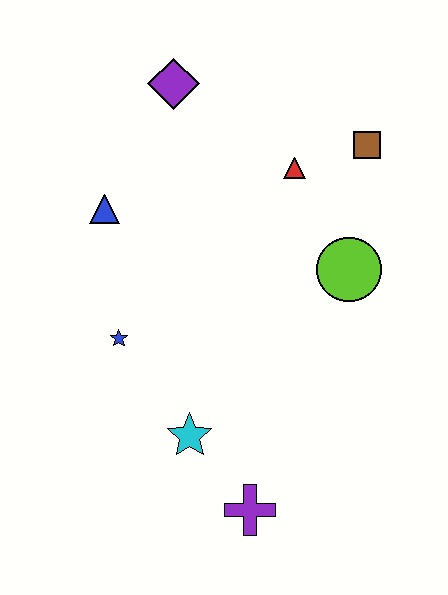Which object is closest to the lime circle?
The red triangle is closest to the lime circle.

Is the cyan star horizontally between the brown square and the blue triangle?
Yes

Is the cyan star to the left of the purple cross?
Yes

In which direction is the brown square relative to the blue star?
The brown square is to the right of the blue star.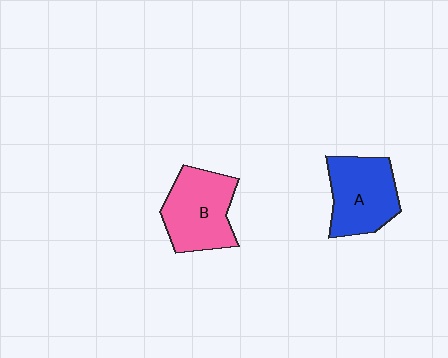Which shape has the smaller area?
Shape A (blue).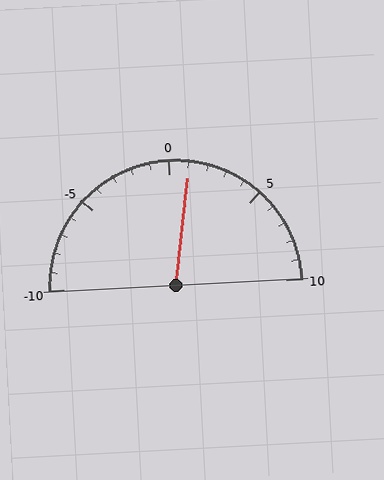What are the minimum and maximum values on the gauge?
The gauge ranges from -10 to 10.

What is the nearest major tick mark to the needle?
The nearest major tick mark is 0.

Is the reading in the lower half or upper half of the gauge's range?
The reading is in the upper half of the range (-10 to 10).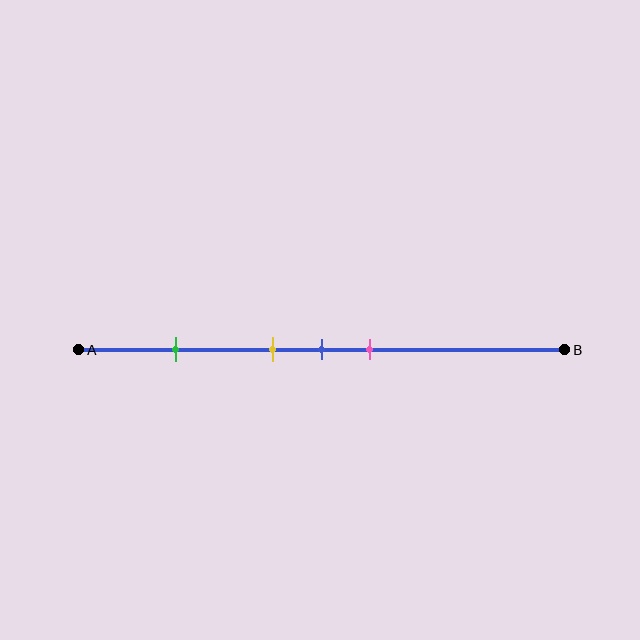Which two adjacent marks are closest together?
The yellow and blue marks are the closest adjacent pair.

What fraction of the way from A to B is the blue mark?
The blue mark is approximately 50% (0.5) of the way from A to B.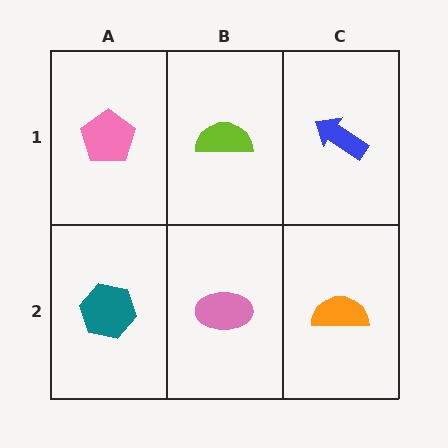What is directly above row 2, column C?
A blue arrow.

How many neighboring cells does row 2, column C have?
2.